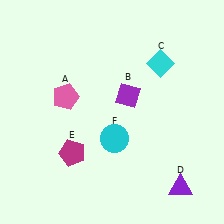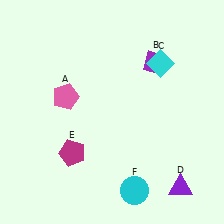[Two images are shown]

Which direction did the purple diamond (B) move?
The purple diamond (B) moved up.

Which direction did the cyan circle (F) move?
The cyan circle (F) moved down.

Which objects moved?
The objects that moved are: the purple diamond (B), the cyan circle (F).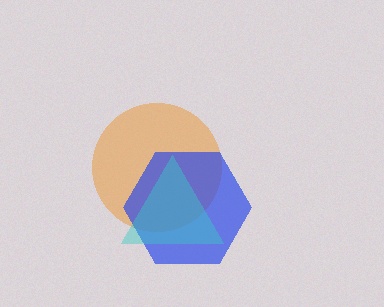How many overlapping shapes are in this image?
There are 3 overlapping shapes in the image.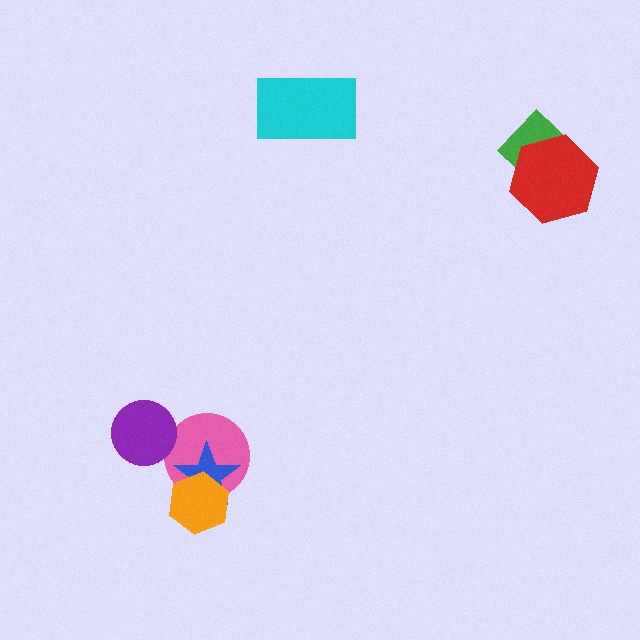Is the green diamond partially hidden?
Yes, it is partially covered by another shape.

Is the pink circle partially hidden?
Yes, it is partially covered by another shape.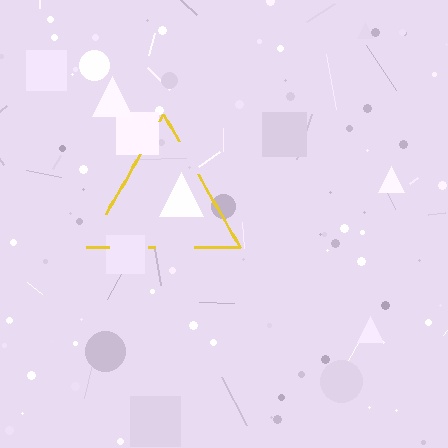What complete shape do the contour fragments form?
The contour fragments form a triangle.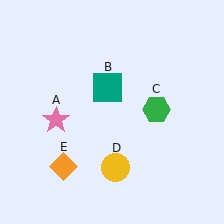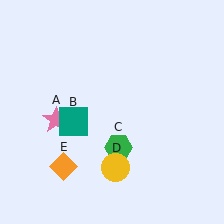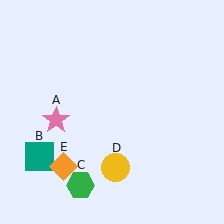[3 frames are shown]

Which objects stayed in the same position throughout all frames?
Pink star (object A) and yellow circle (object D) and orange diamond (object E) remained stationary.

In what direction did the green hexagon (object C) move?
The green hexagon (object C) moved down and to the left.